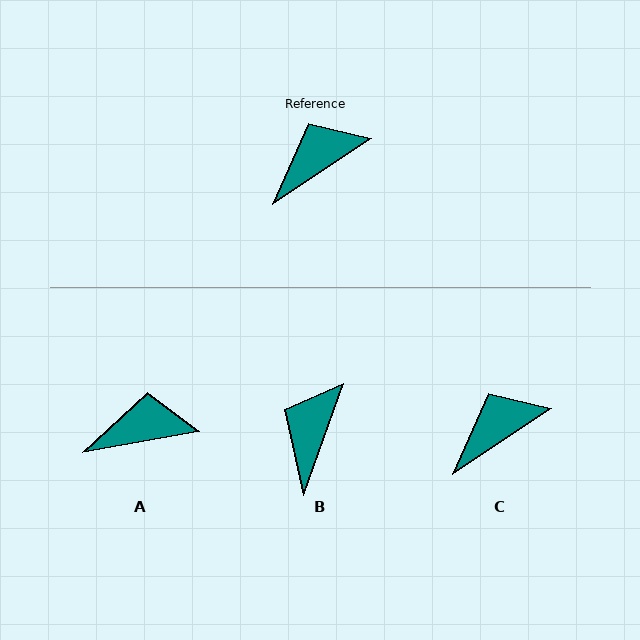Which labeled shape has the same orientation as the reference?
C.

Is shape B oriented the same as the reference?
No, it is off by about 37 degrees.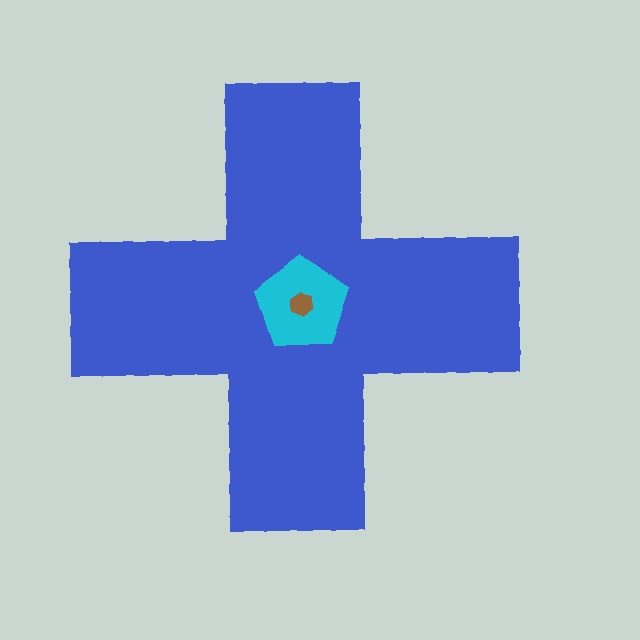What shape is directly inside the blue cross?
The cyan pentagon.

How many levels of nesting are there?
3.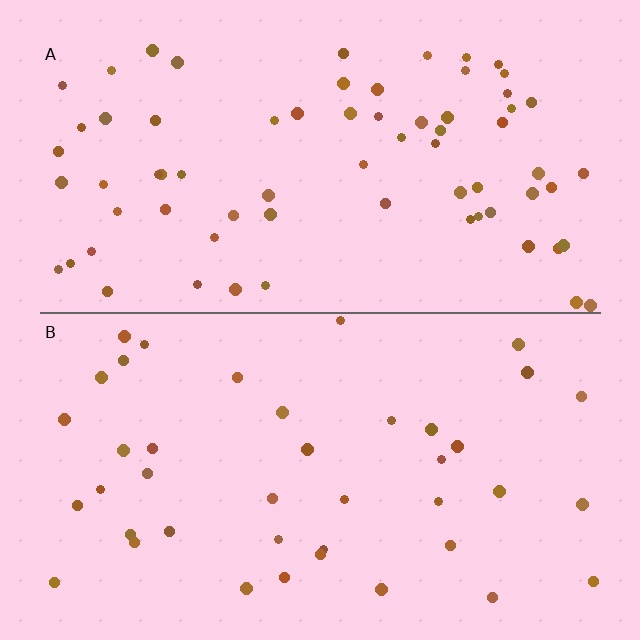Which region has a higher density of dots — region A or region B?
A (the top).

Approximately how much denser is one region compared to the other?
Approximately 1.7× — region A over region B.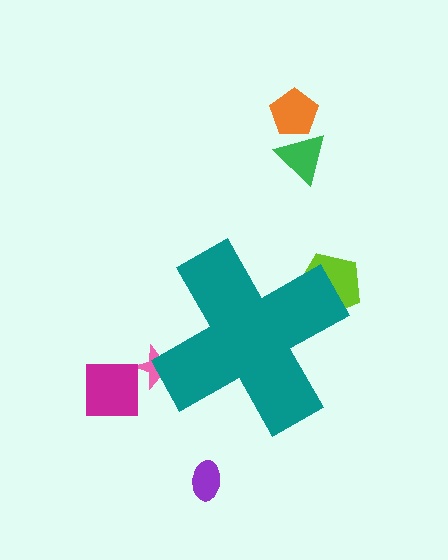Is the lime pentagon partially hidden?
Yes, the lime pentagon is partially hidden behind the teal cross.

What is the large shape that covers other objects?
A teal cross.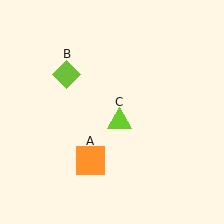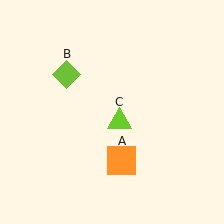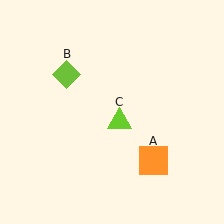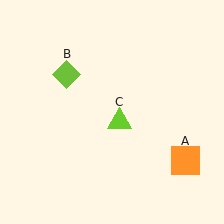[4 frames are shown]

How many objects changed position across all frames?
1 object changed position: orange square (object A).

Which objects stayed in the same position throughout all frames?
Lime diamond (object B) and lime triangle (object C) remained stationary.